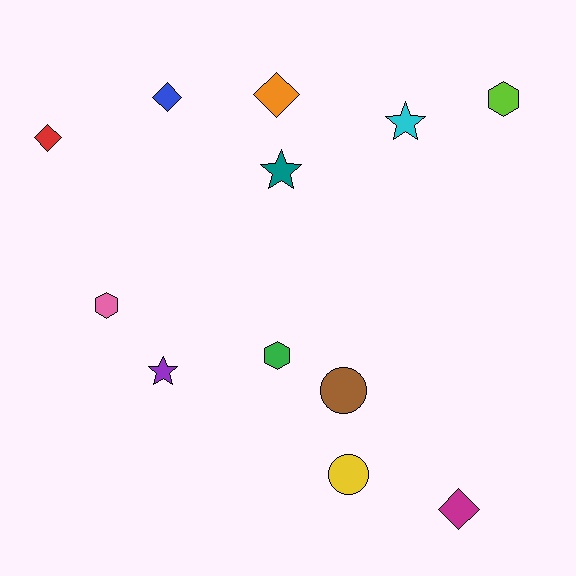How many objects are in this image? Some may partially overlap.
There are 12 objects.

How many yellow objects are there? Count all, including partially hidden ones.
There is 1 yellow object.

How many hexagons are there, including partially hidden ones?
There are 3 hexagons.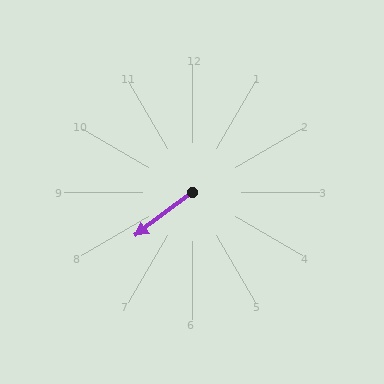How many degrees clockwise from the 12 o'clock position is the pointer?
Approximately 233 degrees.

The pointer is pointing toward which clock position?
Roughly 8 o'clock.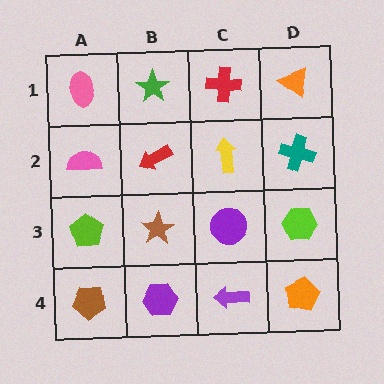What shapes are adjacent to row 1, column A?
A pink semicircle (row 2, column A), a green star (row 1, column B).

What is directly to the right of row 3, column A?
A brown star.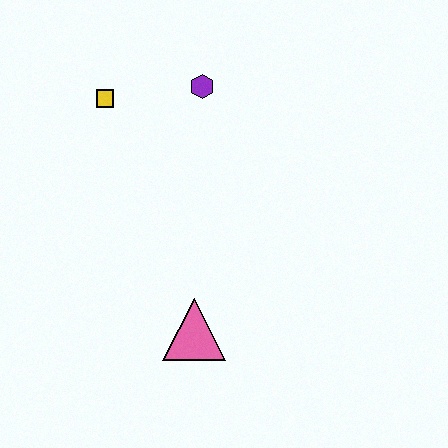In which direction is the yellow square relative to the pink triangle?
The yellow square is above the pink triangle.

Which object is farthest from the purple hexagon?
The pink triangle is farthest from the purple hexagon.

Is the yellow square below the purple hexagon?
Yes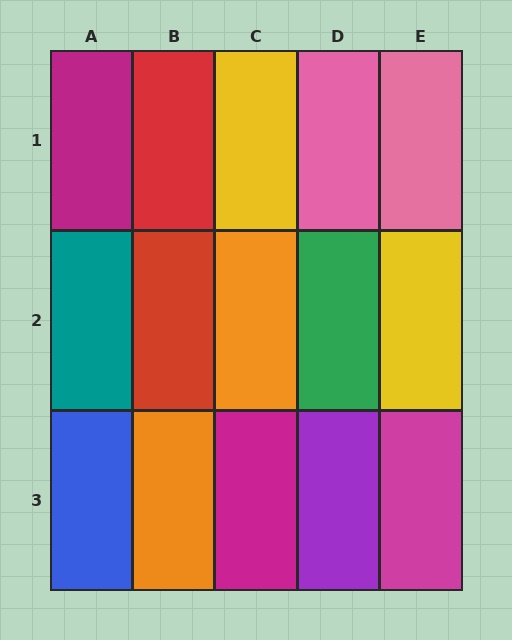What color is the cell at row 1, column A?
Magenta.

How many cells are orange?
2 cells are orange.